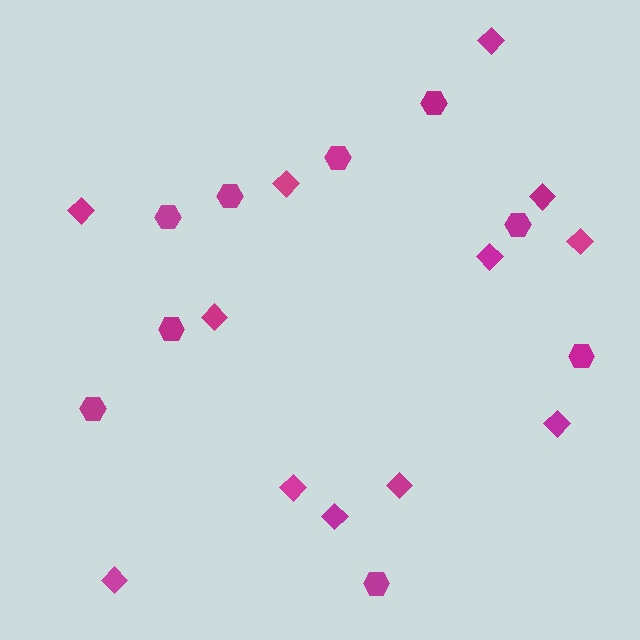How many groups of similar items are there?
There are 2 groups: one group of hexagons (9) and one group of diamonds (12).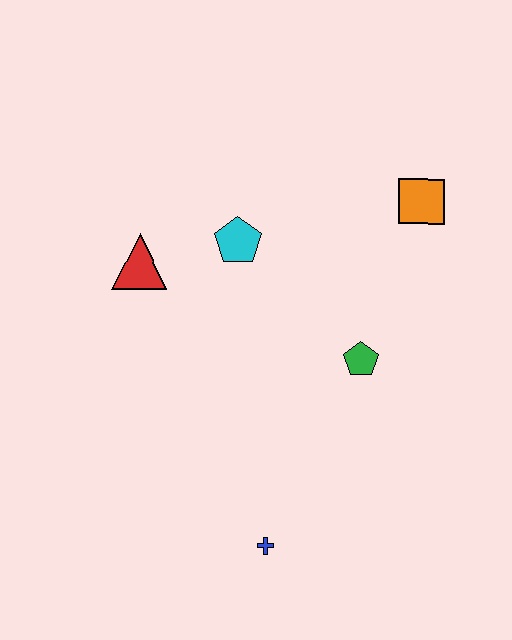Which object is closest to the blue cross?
The green pentagon is closest to the blue cross.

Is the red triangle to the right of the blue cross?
No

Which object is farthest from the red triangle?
The blue cross is farthest from the red triangle.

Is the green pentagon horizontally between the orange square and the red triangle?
Yes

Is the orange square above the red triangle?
Yes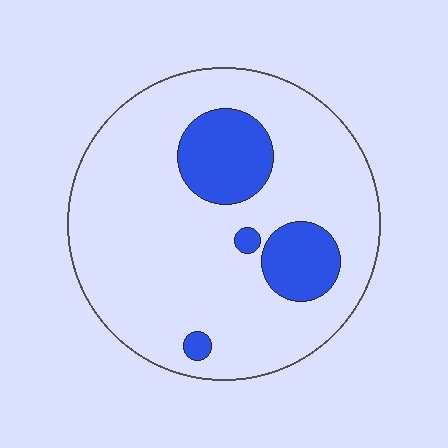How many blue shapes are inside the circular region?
4.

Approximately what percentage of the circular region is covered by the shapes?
Approximately 20%.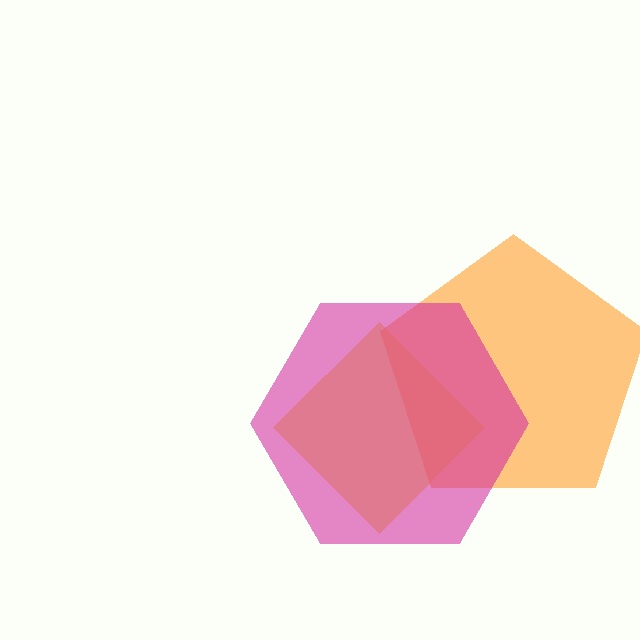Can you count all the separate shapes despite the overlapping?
Yes, there are 3 separate shapes.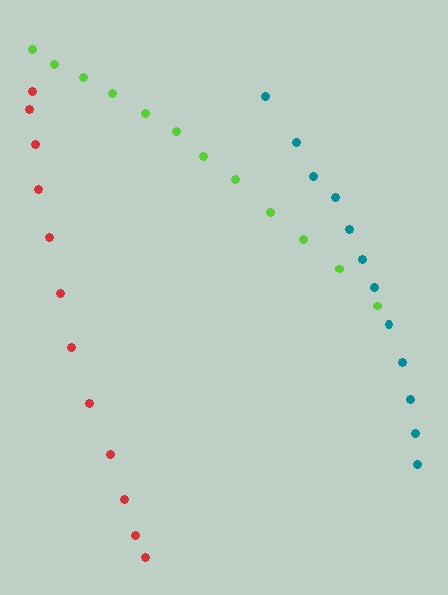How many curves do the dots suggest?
There are 3 distinct paths.